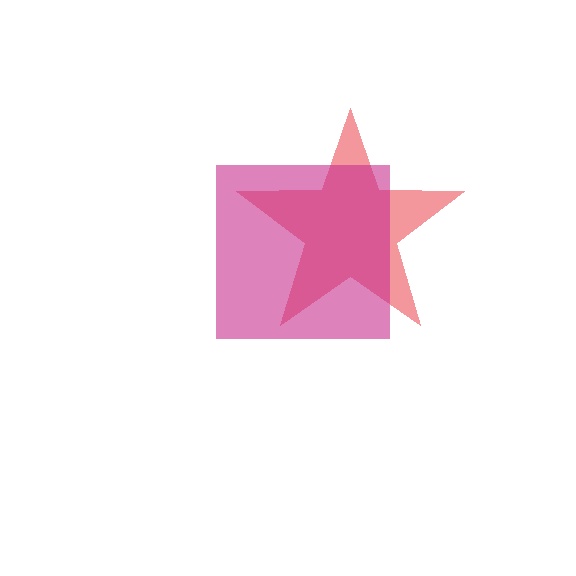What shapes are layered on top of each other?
The layered shapes are: a red star, a magenta square.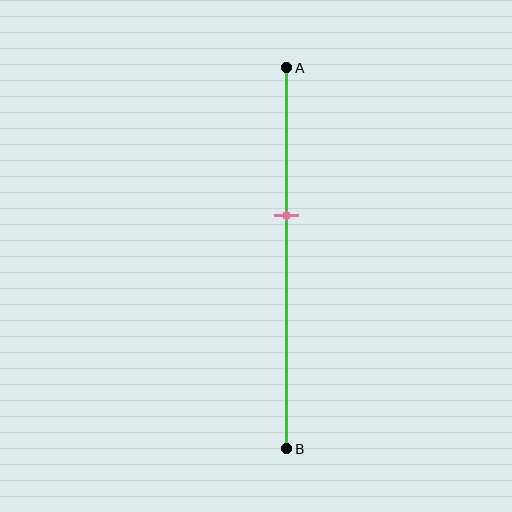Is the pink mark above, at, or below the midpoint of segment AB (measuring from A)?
The pink mark is above the midpoint of segment AB.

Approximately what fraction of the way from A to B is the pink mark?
The pink mark is approximately 40% of the way from A to B.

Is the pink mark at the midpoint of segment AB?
No, the mark is at about 40% from A, not at the 50% midpoint.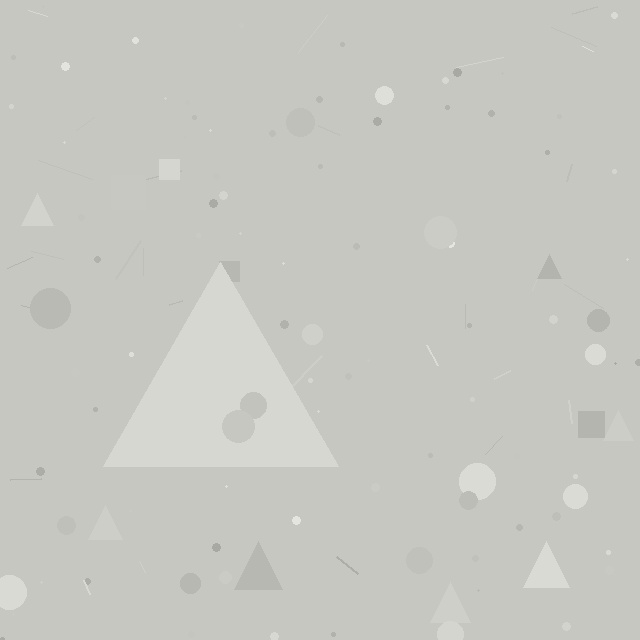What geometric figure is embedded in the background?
A triangle is embedded in the background.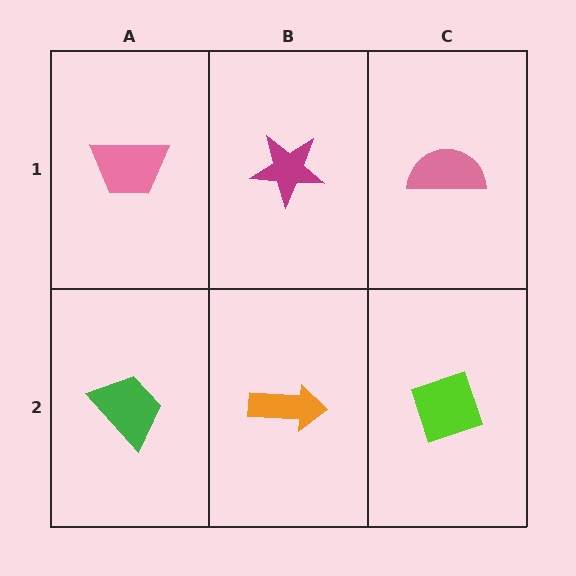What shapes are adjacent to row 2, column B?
A magenta star (row 1, column B), a green trapezoid (row 2, column A), a lime diamond (row 2, column C).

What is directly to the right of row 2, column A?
An orange arrow.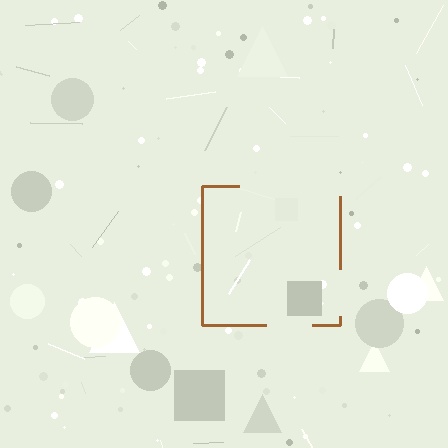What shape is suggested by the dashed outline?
The dashed outline suggests a square.